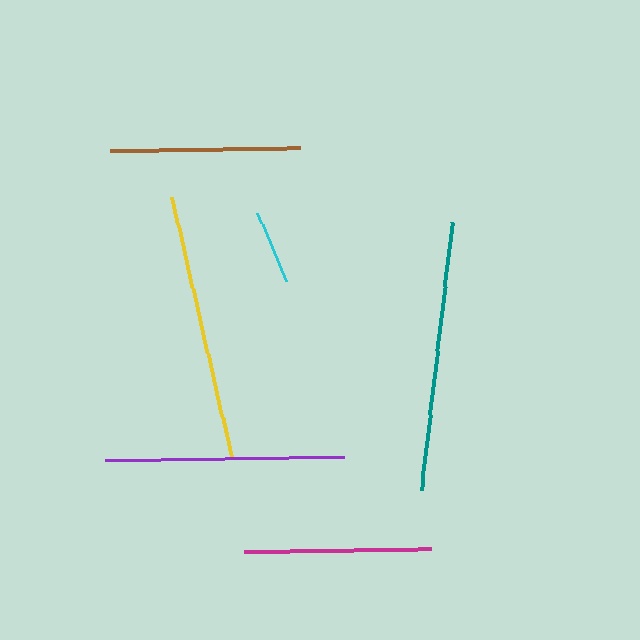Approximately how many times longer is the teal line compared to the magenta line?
The teal line is approximately 1.4 times the length of the magenta line.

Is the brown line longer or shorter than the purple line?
The purple line is longer than the brown line.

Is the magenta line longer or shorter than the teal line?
The teal line is longer than the magenta line.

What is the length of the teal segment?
The teal segment is approximately 270 pixels long.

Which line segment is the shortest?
The cyan line is the shortest at approximately 73 pixels.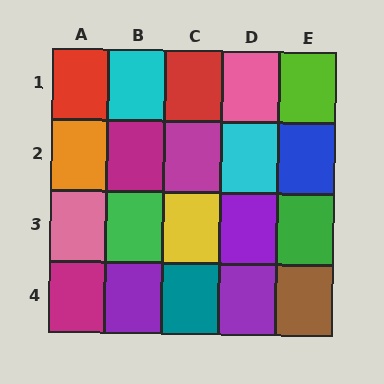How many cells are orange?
1 cell is orange.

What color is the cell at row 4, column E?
Brown.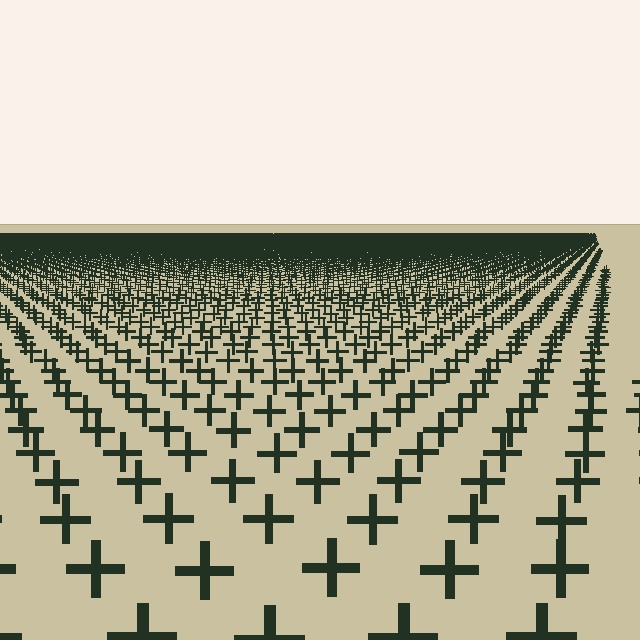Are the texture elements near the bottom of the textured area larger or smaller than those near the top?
Larger. Near the bottom, elements are closer to the viewer and appear at a bigger on-screen size.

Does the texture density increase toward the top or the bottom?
Density increases toward the top.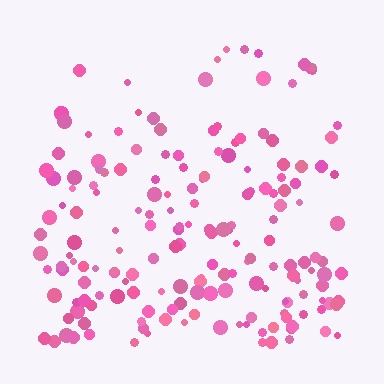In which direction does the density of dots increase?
From top to bottom, with the bottom side densest.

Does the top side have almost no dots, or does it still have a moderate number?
Still a moderate number, just noticeably fewer than the bottom.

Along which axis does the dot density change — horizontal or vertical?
Vertical.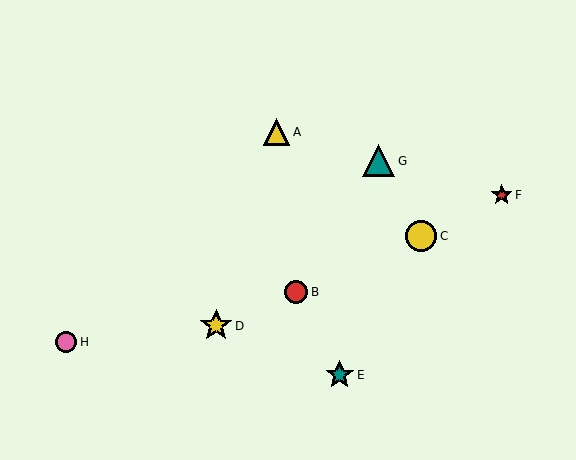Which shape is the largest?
The teal triangle (labeled G) is the largest.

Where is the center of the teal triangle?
The center of the teal triangle is at (379, 161).